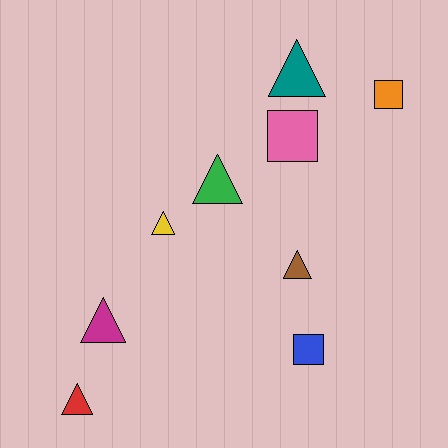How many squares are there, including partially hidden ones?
There are 3 squares.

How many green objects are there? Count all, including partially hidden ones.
There is 1 green object.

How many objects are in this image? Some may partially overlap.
There are 9 objects.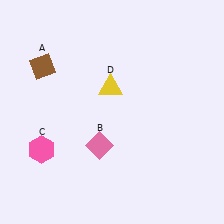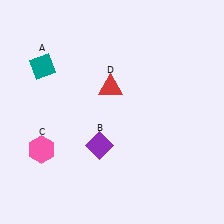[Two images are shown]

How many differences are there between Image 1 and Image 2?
There are 3 differences between the two images.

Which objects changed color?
A changed from brown to teal. B changed from pink to purple. D changed from yellow to red.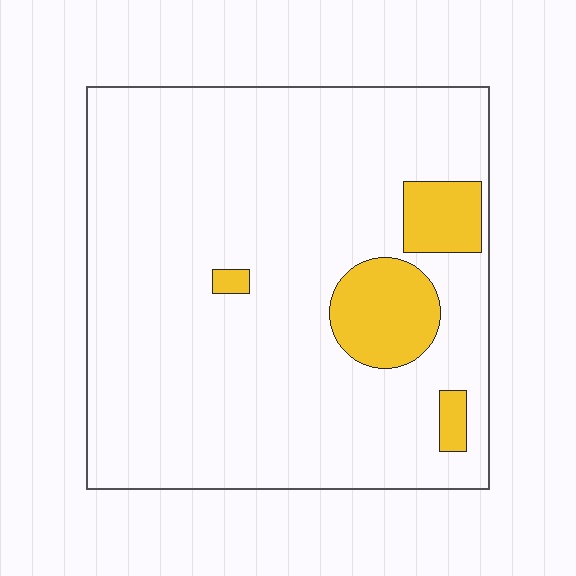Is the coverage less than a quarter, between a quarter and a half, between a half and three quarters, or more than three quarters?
Less than a quarter.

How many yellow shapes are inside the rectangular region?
4.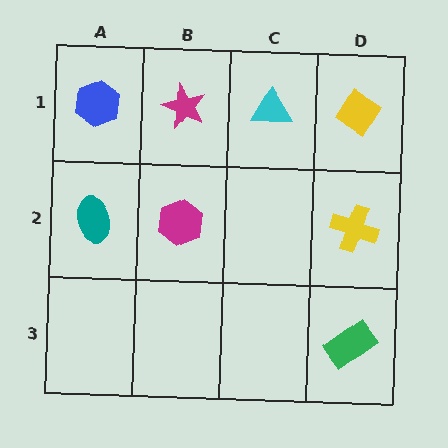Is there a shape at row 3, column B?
No, that cell is empty.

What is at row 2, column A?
A teal ellipse.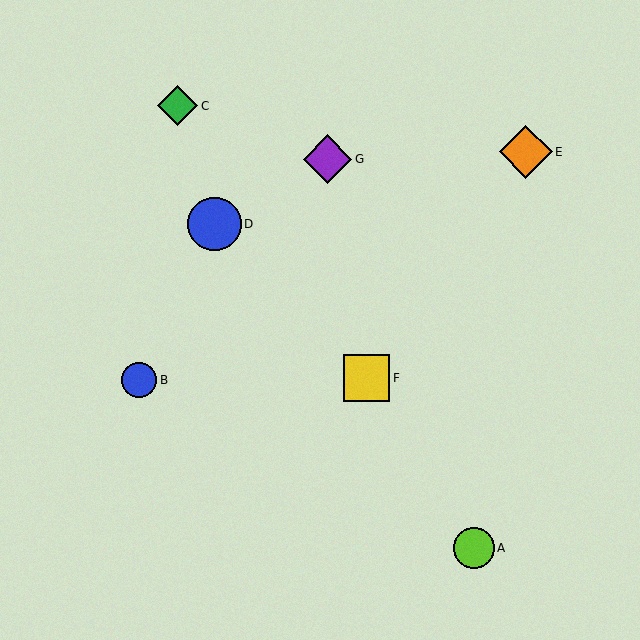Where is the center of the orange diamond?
The center of the orange diamond is at (526, 152).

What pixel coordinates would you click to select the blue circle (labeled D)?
Click at (214, 224) to select the blue circle D.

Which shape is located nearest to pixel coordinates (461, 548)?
The lime circle (labeled A) at (474, 548) is nearest to that location.